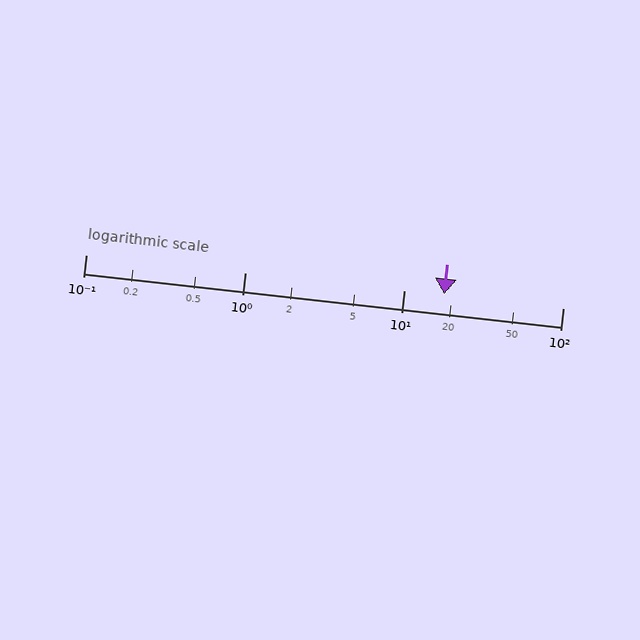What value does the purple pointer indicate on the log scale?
The pointer indicates approximately 18.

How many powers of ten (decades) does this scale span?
The scale spans 3 decades, from 0.1 to 100.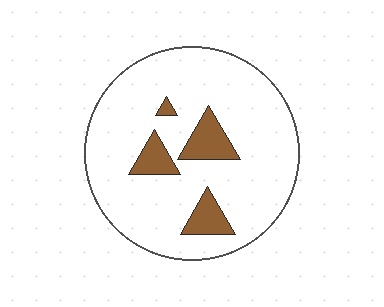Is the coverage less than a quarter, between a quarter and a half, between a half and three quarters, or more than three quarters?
Less than a quarter.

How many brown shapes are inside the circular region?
4.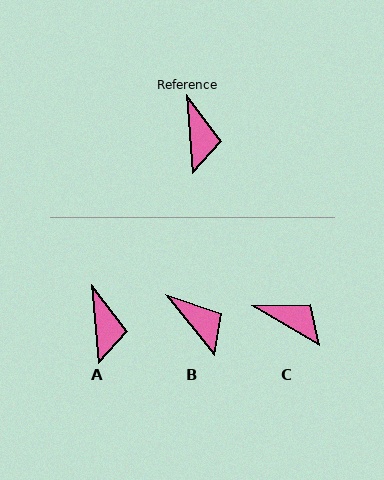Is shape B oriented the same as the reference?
No, it is off by about 34 degrees.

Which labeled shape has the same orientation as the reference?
A.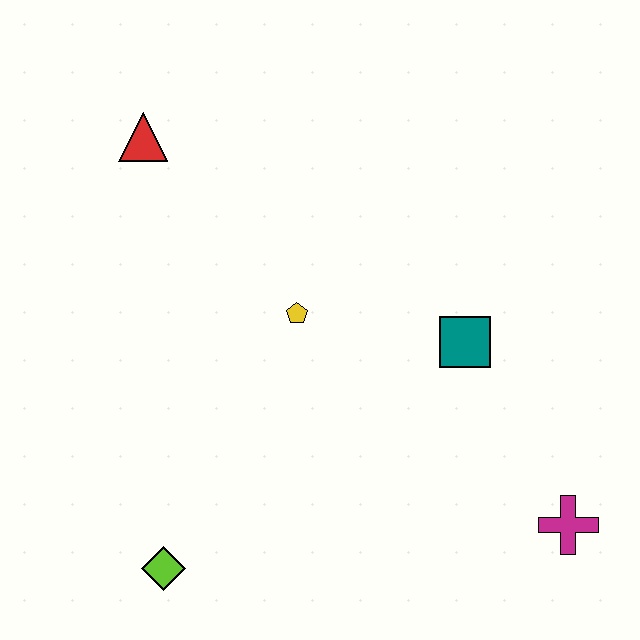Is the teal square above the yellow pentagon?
No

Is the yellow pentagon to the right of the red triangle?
Yes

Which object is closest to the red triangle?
The yellow pentagon is closest to the red triangle.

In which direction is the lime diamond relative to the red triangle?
The lime diamond is below the red triangle.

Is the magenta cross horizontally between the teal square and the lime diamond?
No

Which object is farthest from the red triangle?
The magenta cross is farthest from the red triangle.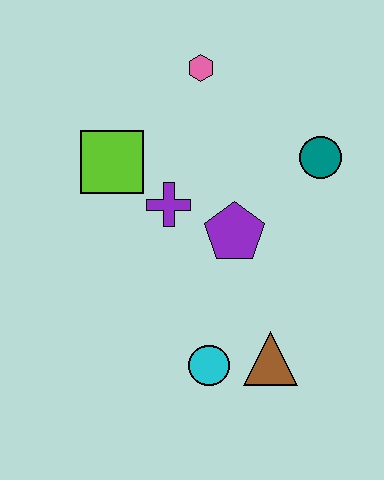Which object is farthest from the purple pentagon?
The pink hexagon is farthest from the purple pentagon.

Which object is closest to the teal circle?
The purple pentagon is closest to the teal circle.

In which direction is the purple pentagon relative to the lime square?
The purple pentagon is to the right of the lime square.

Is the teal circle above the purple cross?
Yes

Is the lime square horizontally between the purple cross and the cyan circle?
No